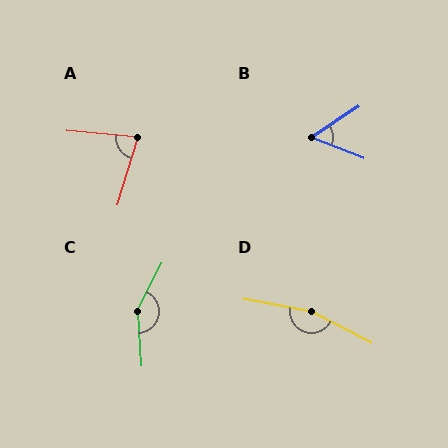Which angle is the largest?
D, at approximately 163 degrees.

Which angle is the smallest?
B, at approximately 55 degrees.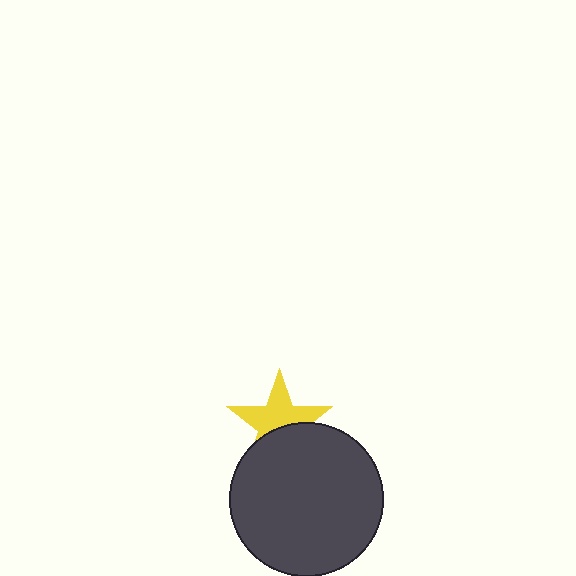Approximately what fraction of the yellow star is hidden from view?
Roughly 41% of the yellow star is hidden behind the dark gray circle.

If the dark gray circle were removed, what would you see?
You would see the complete yellow star.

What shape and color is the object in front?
The object in front is a dark gray circle.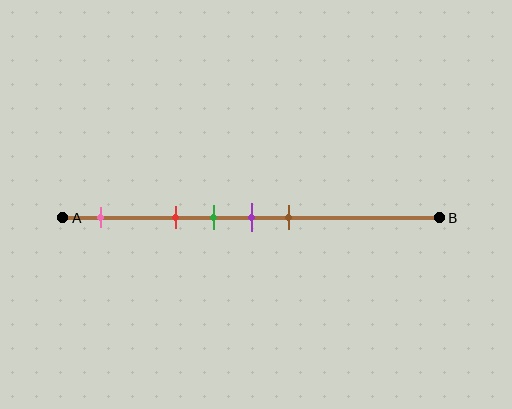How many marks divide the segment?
There are 5 marks dividing the segment.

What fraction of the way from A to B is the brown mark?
The brown mark is approximately 60% (0.6) of the way from A to B.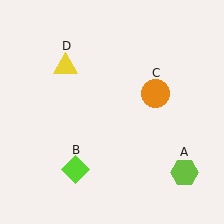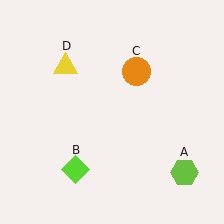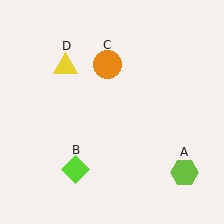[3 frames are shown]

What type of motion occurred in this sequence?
The orange circle (object C) rotated counterclockwise around the center of the scene.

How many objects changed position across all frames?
1 object changed position: orange circle (object C).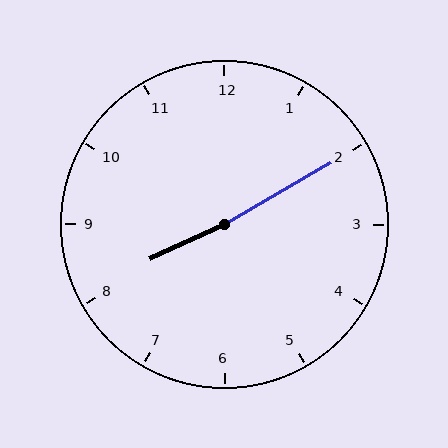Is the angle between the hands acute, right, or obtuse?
It is obtuse.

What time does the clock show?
8:10.